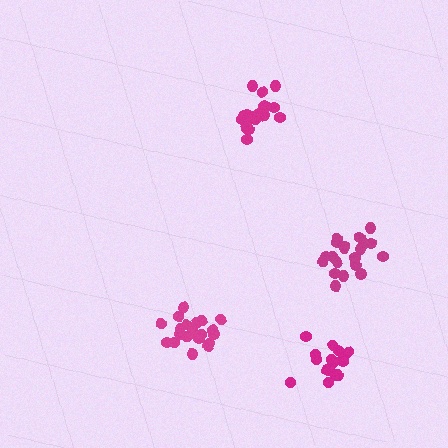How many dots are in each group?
Group 1: 18 dots, Group 2: 15 dots, Group 3: 21 dots, Group 4: 20 dots (74 total).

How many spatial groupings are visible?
There are 4 spatial groupings.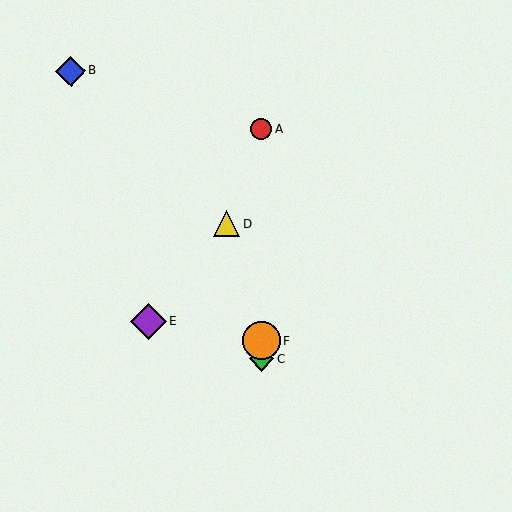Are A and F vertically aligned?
Yes, both are at x≈261.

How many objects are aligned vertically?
3 objects (A, C, F) are aligned vertically.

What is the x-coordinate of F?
Object F is at x≈262.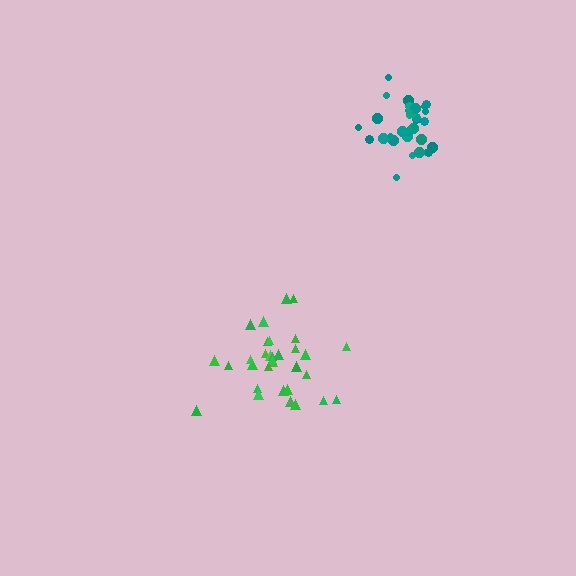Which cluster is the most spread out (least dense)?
Green.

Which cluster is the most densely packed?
Teal.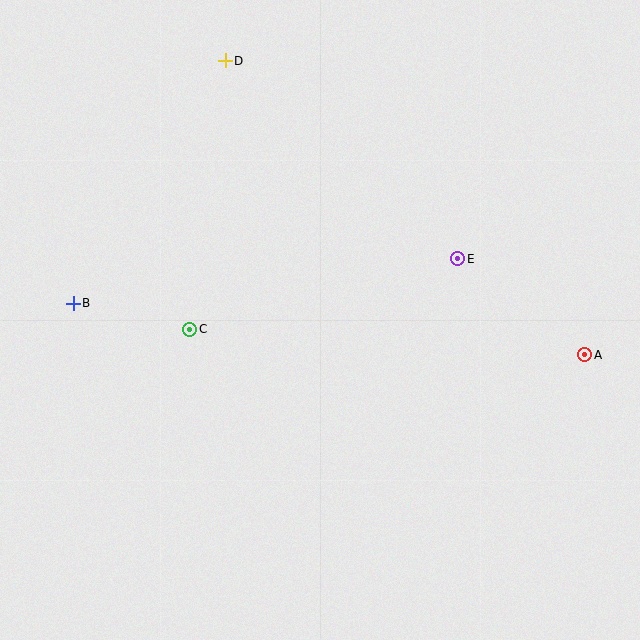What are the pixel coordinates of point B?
Point B is at (73, 303).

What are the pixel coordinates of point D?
Point D is at (225, 61).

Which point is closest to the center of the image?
Point C at (190, 329) is closest to the center.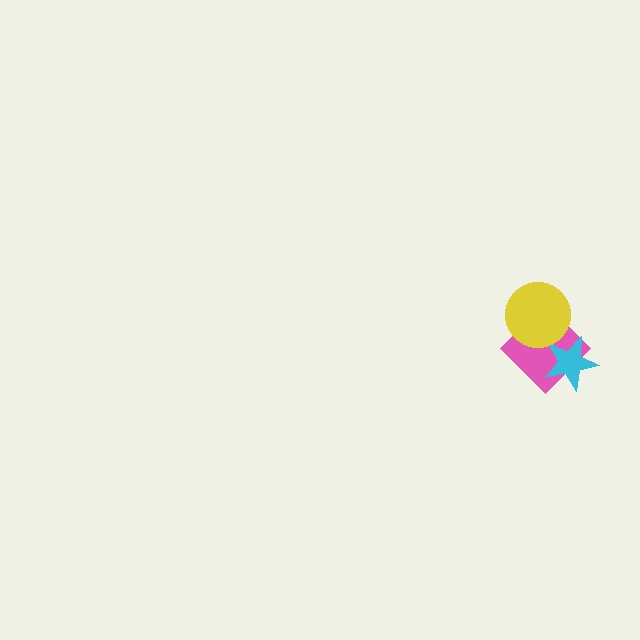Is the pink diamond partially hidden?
Yes, it is partially covered by another shape.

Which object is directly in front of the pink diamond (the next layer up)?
The cyan star is directly in front of the pink diamond.